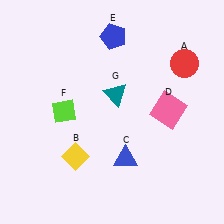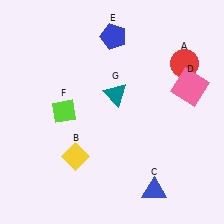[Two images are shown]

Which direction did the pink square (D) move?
The pink square (D) moved up.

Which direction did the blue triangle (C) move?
The blue triangle (C) moved down.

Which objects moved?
The objects that moved are: the blue triangle (C), the pink square (D).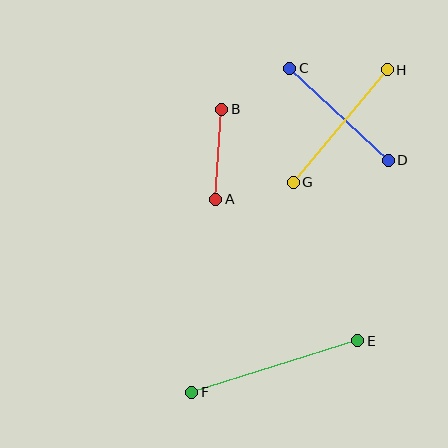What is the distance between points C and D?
The distance is approximately 134 pixels.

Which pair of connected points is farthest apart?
Points E and F are farthest apart.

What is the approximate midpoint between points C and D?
The midpoint is at approximately (339, 114) pixels.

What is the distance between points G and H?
The distance is approximately 147 pixels.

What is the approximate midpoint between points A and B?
The midpoint is at approximately (219, 154) pixels.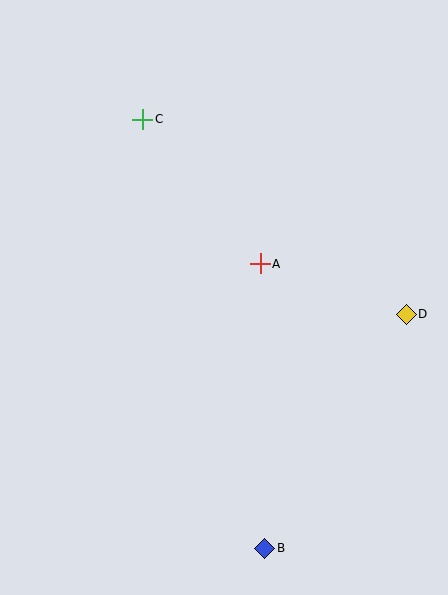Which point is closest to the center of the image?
Point A at (260, 264) is closest to the center.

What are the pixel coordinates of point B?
Point B is at (265, 548).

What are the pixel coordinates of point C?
Point C is at (143, 119).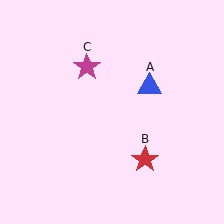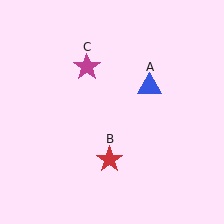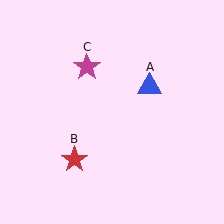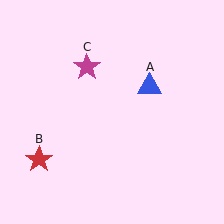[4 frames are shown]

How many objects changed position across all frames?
1 object changed position: red star (object B).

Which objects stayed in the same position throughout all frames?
Blue triangle (object A) and magenta star (object C) remained stationary.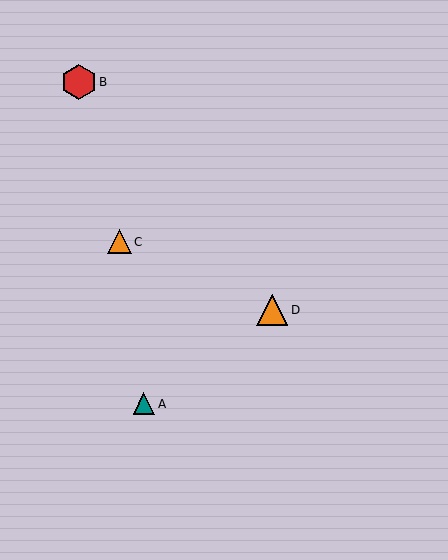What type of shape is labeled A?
Shape A is a teal triangle.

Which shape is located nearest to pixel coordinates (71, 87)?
The red hexagon (labeled B) at (79, 82) is nearest to that location.